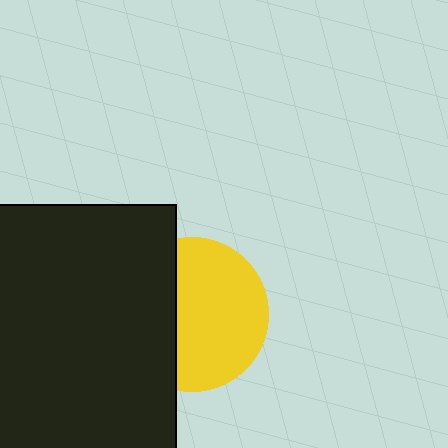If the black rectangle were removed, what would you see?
You would see the complete yellow circle.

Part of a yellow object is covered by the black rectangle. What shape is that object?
It is a circle.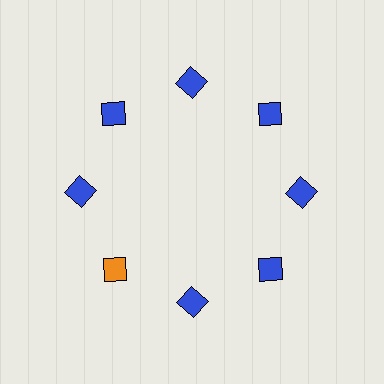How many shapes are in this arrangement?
There are 8 shapes arranged in a ring pattern.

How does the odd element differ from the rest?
It has a different color: orange instead of blue.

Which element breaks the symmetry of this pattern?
The orange diamond at roughly the 8 o'clock position breaks the symmetry. All other shapes are blue diamonds.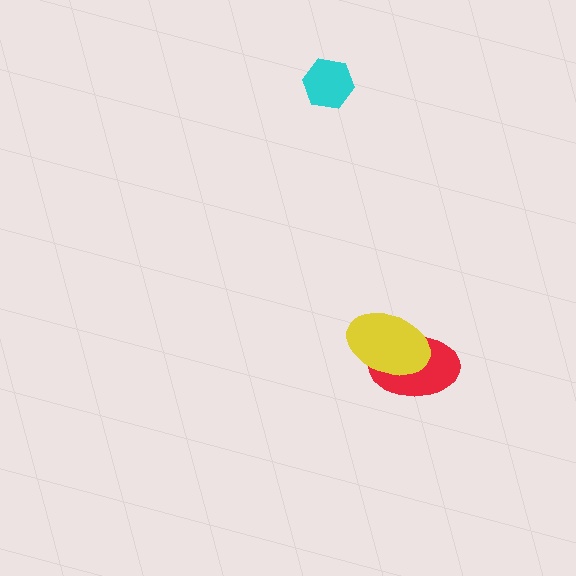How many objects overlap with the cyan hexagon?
0 objects overlap with the cyan hexagon.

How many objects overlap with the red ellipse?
1 object overlaps with the red ellipse.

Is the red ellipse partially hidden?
Yes, it is partially covered by another shape.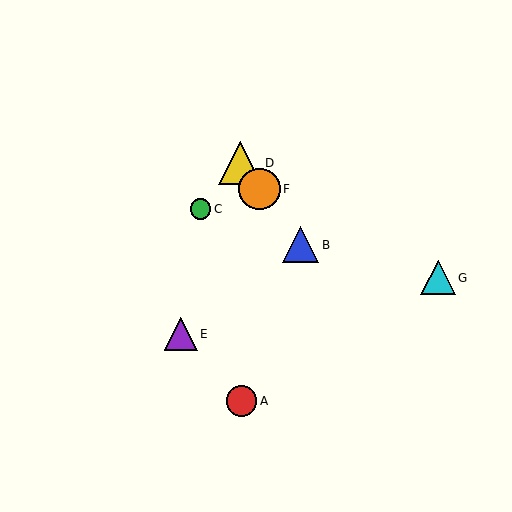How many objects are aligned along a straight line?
3 objects (B, D, F) are aligned along a straight line.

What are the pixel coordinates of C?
Object C is at (200, 209).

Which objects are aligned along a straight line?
Objects B, D, F are aligned along a straight line.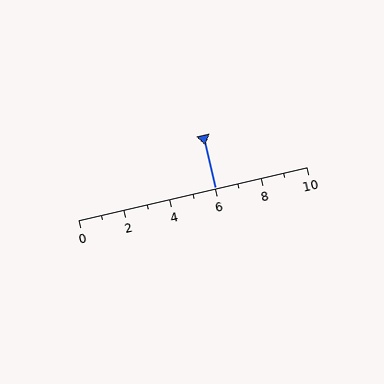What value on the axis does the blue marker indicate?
The marker indicates approximately 6.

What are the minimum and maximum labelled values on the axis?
The axis runs from 0 to 10.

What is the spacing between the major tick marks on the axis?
The major ticks are spaced 2 apart.